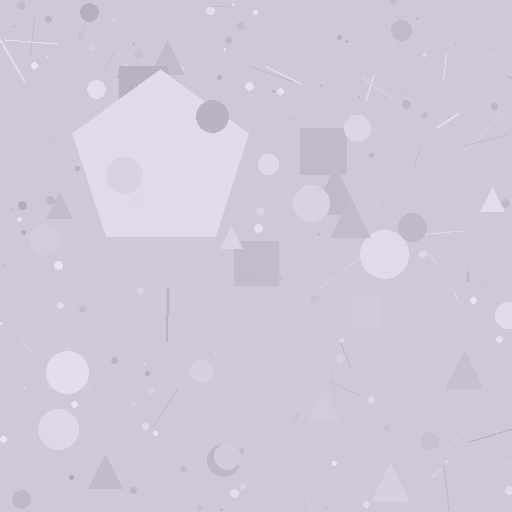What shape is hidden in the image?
A pentagon is hidden in the image.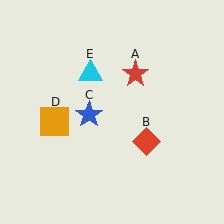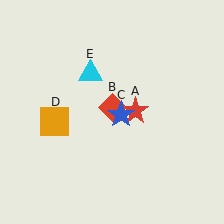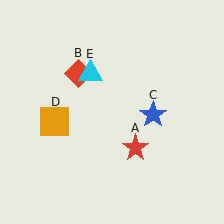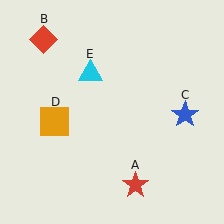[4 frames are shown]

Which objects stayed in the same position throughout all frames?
Orange square (object D) and cyan triangle (object E) remained stationary.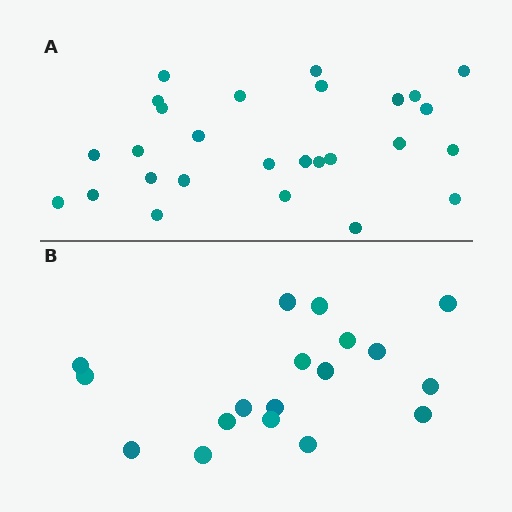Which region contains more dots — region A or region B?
Region A (the top region) has more dots.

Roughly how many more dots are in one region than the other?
Region A has roughly 8 or so more dots than region B.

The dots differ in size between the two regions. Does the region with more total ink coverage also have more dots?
No. Region B has more total ink coverage because its dots are larger, but region A actually contains more individual dots. Total area can be misleading — the number of items is what matters here.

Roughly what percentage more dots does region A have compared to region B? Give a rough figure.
About 50% more.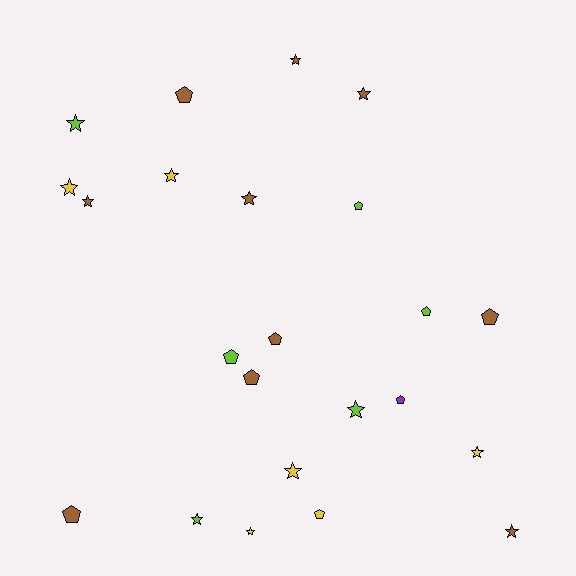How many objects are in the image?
There are 23 objects.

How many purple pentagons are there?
There is 1 purple pentagon.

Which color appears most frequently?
Brown, with 10 objects.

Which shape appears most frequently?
Star, with 13 objects.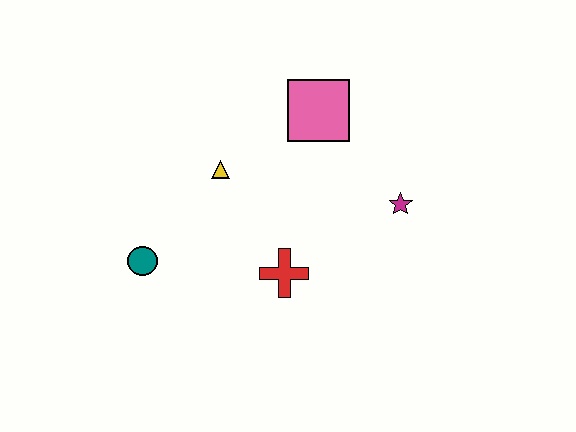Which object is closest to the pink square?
The yellow triangle is closest to the pink square.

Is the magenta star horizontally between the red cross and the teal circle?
No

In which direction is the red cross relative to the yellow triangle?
The red cross is below the yellow triangle.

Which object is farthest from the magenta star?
The teal circle is farthest from the magenta star.